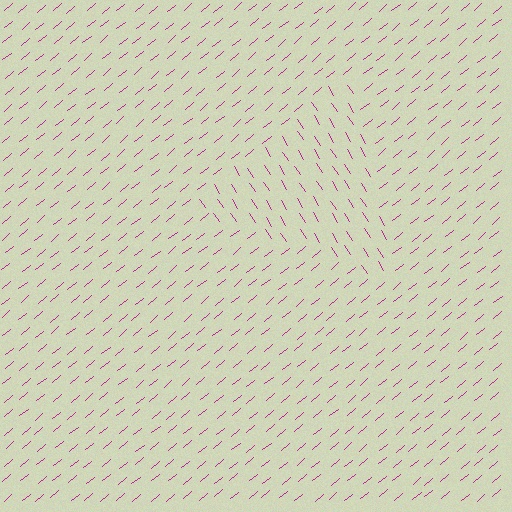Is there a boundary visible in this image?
Yes, there is a texture boundary formed by a change in line orientation.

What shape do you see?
I see a triangle.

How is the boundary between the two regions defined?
The boundary is defined purely by a change in line orientation (approximately 83 degrees difference). All lines are the same color and thickness.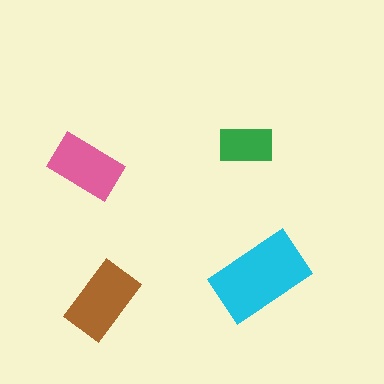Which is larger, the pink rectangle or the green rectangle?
The pink one.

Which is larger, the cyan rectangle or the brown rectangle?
The cyan one.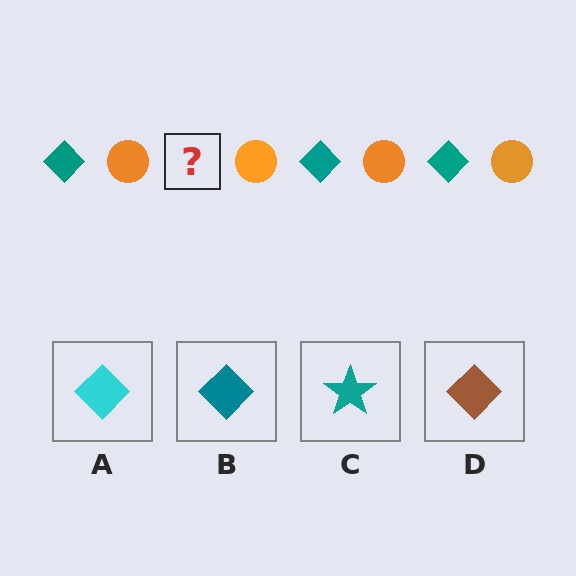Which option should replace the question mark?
Option B.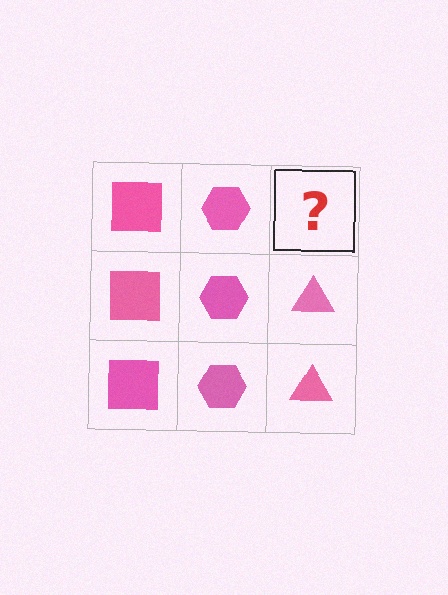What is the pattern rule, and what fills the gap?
The rule is that each column has a consistent shape. The gap should be filled with a pink triangle.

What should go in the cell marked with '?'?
The missing cell should contain a pink triangle.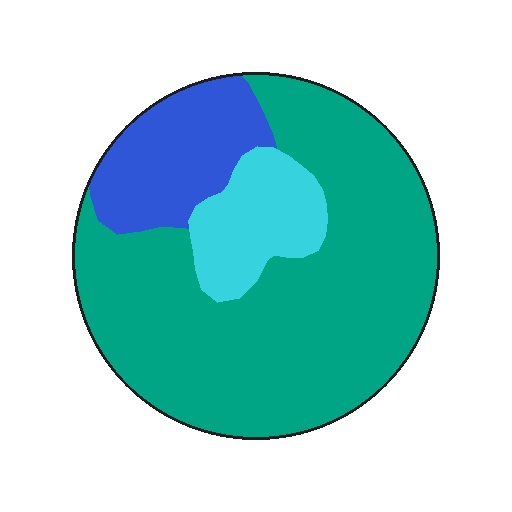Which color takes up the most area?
Teal, at roughly 70%.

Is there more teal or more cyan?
Teal.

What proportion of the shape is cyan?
Cyan covers around 15% of the shape.